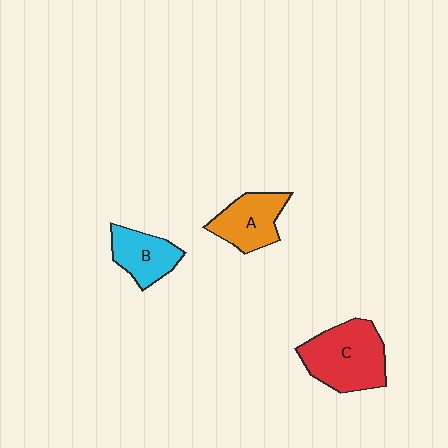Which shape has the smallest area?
Shape B (cyan).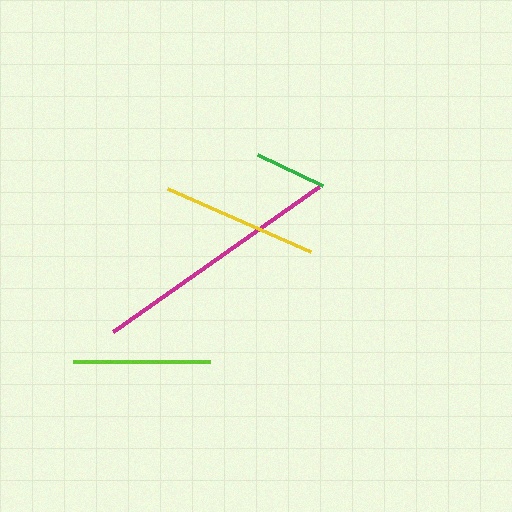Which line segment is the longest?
The magenta line is the longest at approximately 251 pixels.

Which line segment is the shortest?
The green line is the shortest at approximately 72 pixels.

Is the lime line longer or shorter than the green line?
The lime line is longer than the green line.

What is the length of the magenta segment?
The magenta segment is approximately 251 pixels long.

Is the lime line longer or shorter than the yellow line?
The yellow line is longer than the lime line.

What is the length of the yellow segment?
The yellow segment is approximately 157 pixels long.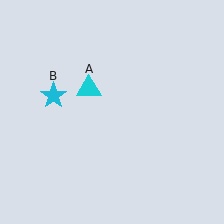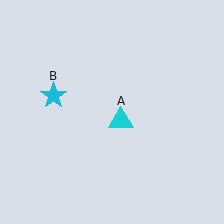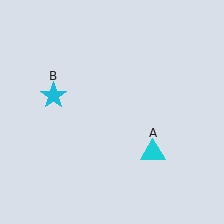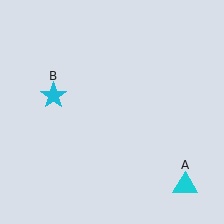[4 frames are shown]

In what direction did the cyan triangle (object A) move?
The cyan triangle (object A) moved down and to the right.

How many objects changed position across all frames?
1 object changed position: cyan triangle (object A).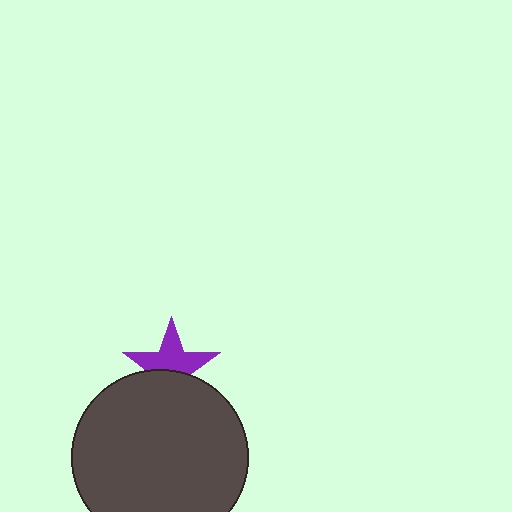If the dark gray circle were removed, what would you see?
You would see the complete purple star.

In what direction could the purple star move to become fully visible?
The purple star could move up. That would shift it out from behind the dark gray circle entirely.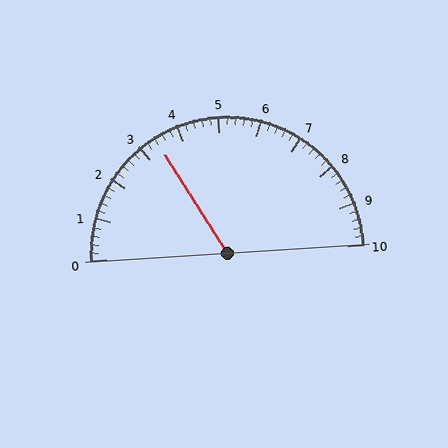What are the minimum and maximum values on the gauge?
The gauge ranges from 0 to 10.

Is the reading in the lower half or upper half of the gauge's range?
The reading is in the lower half of the range (0 to 10).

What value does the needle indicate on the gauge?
The needle indicates approximately 3.4.